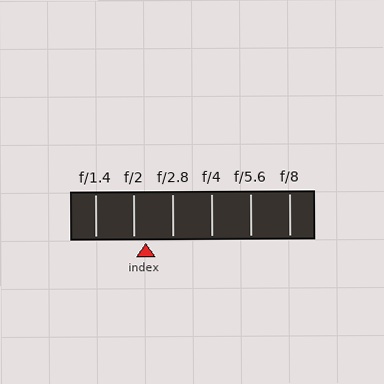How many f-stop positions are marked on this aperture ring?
There are 6 f-stop positions marked.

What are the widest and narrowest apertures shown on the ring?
The widest aperture shown is f/1.4 and the narrowest is f/8.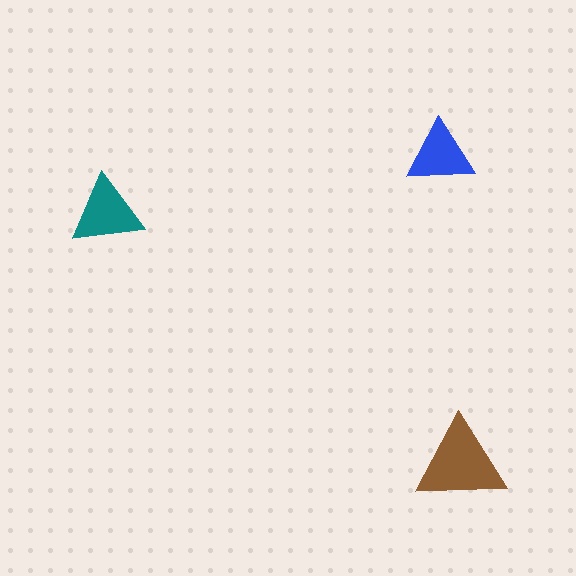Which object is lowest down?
The brown triangle is bottommost.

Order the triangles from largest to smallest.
the brown one, the teal one, the blue one.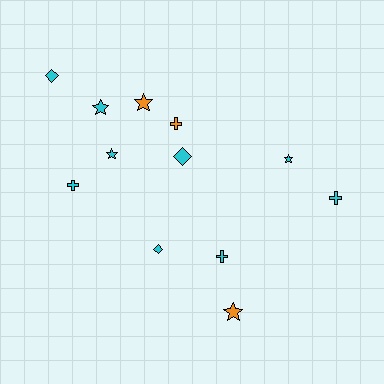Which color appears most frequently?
Cyan, with 9 objects.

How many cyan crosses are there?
There are 3 cyan crosses.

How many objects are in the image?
There are 12 objects.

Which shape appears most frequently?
Star, with 5 objects.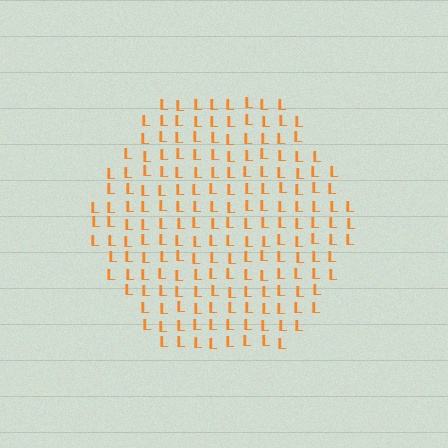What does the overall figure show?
The overall figure shows a hexagon.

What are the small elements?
The small elements are letter L's.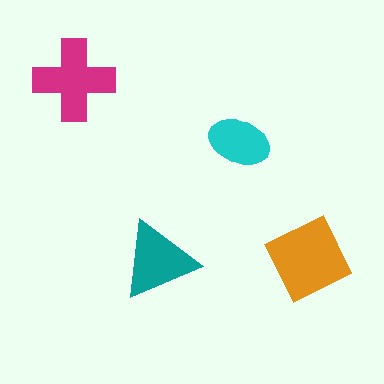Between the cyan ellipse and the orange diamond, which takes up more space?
The orange diamond.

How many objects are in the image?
There are 4 objects in the image.